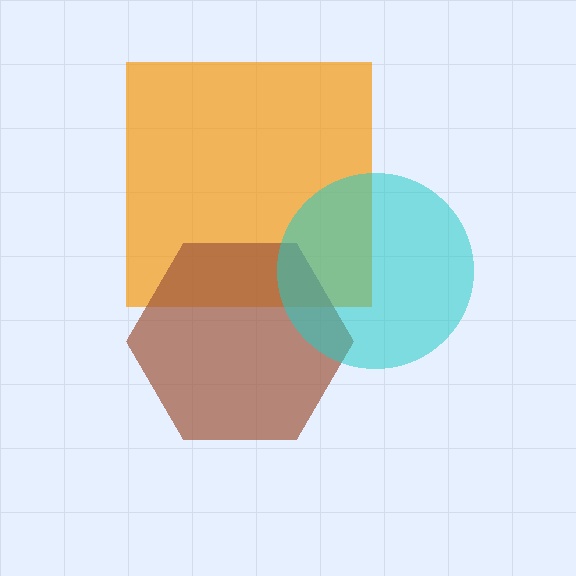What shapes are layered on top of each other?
The layered shapes are: an orange square, a brown hexagon, a cyan circle.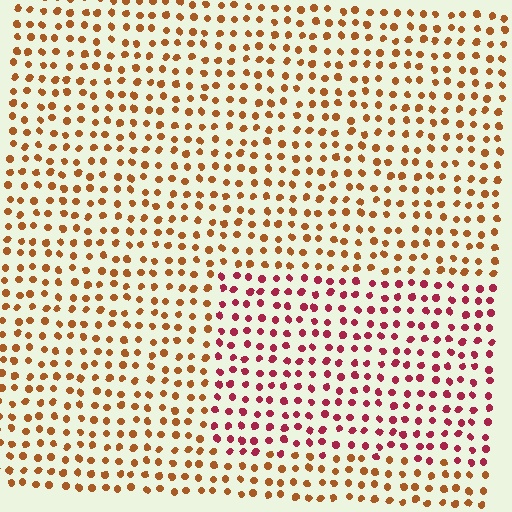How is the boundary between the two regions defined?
The boundary is defined purely by a slight shift in hue (about 42 degrees). Spacing, size, and orientation are identical on both sides.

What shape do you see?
I see a rectangle.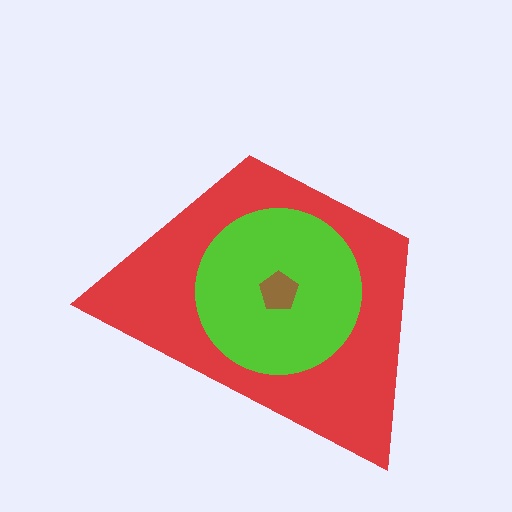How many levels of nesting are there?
3.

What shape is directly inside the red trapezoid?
The lime circle.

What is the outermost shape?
The red trapezoid.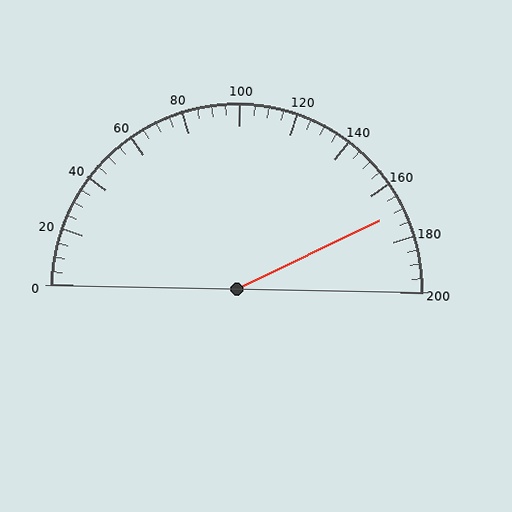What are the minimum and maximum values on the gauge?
The gauge ranges from 0 to 200.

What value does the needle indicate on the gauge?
The needle indicates approximately 170.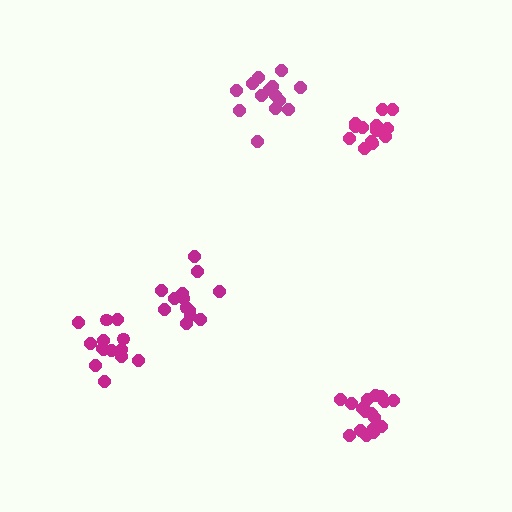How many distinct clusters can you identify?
There are 5 distinct clusters.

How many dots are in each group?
Group 1: 13 dots, Group 2: 14 dots, Group 3: 14 dots, Group 4: 18 dots, Group 5: 13 dots (72 total).